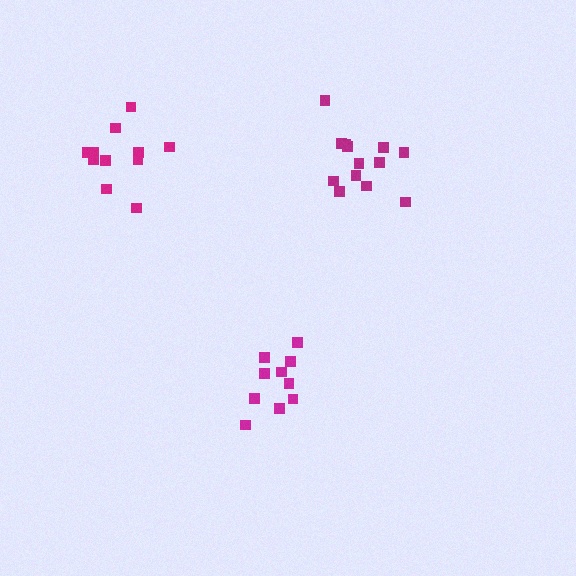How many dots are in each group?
Group 1: 10 dots, Group 2: 11 dots, Group 3: 13 dots (34 total).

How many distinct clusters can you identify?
There are 3 distinct clusters.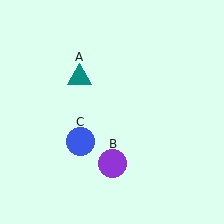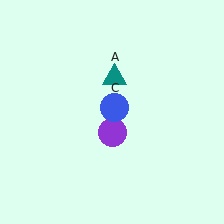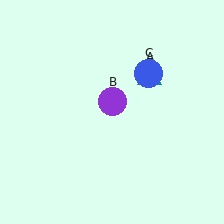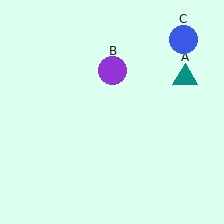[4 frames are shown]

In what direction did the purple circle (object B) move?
The purple circle (object B) moved up.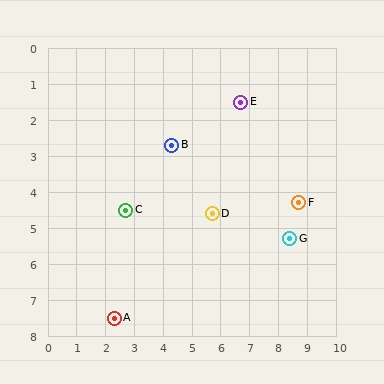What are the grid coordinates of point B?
Point B is at approximately (4.3, 2.7).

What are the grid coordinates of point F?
Point F is at approximately (8.7, 4.3).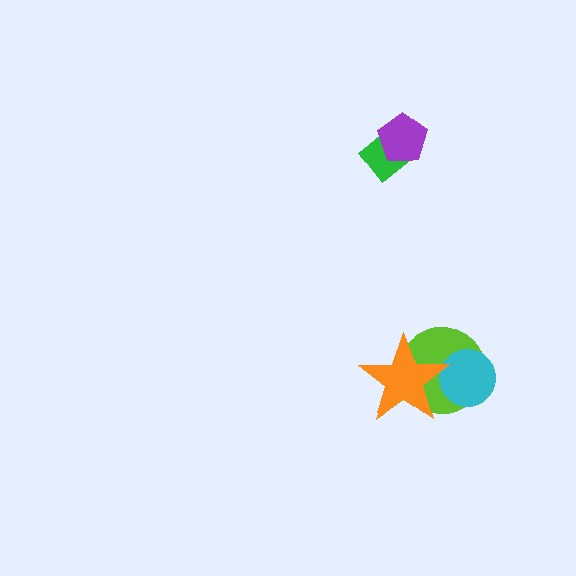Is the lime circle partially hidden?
Yes, it is partially covered by another shape.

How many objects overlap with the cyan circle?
2 objects overlap with the cyan circle.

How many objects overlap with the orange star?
2 objects overlap with the orange star.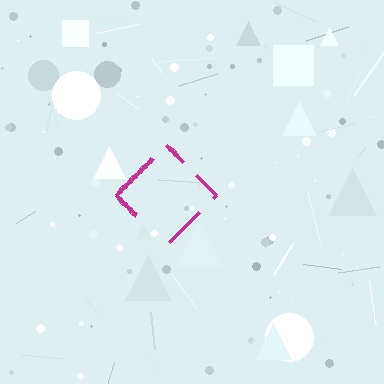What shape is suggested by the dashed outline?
The dashed outline suggests a diamond.